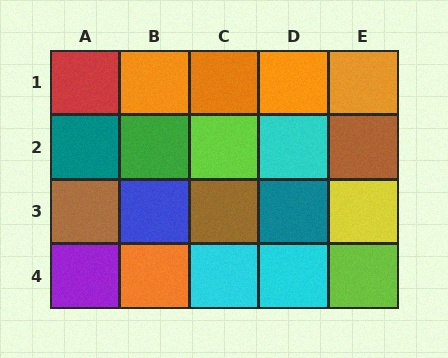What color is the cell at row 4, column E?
Lime.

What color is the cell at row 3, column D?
Teal.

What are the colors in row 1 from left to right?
Red, orange, orange, orange, orange.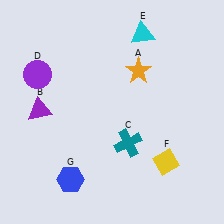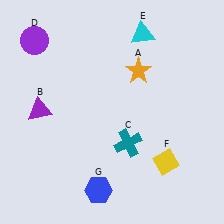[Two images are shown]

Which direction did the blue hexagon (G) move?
The blue hexagon (G) moved right.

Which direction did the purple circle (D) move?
The purple circle (D) moved up.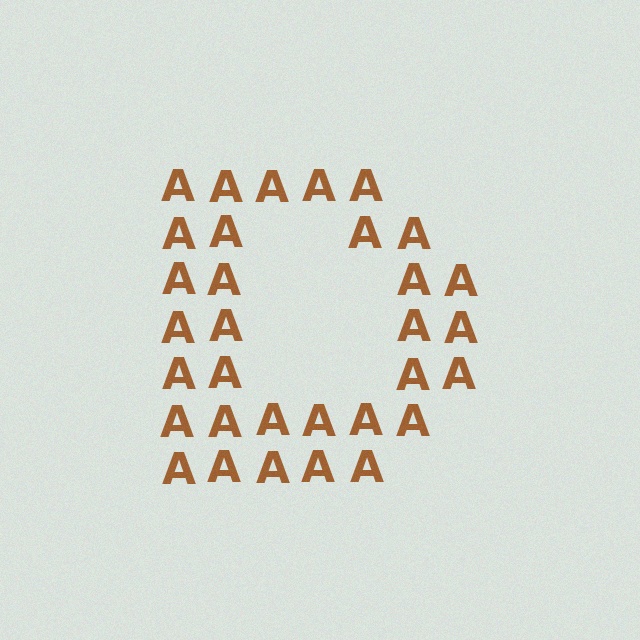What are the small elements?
The small elements are letter A's.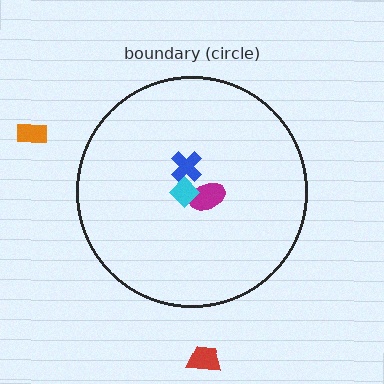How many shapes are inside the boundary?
3 inside, 2 outside.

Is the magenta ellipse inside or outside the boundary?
Inside.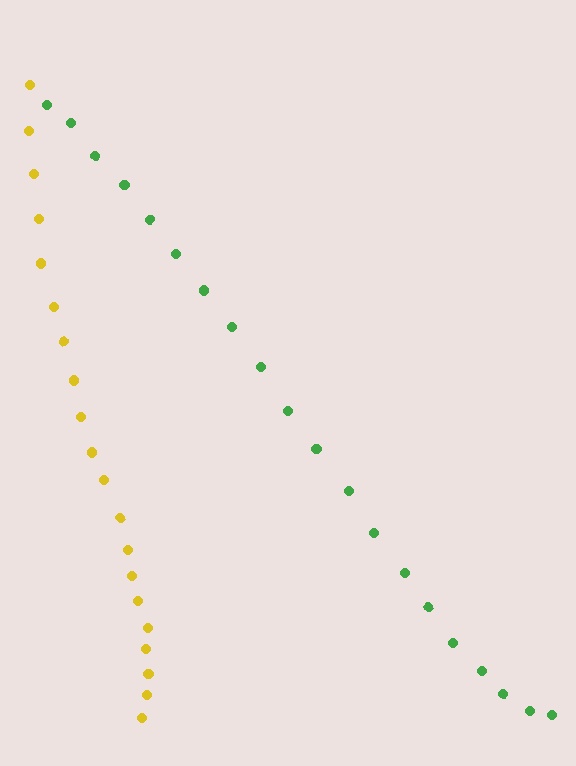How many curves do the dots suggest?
There are 2 distinct paths.